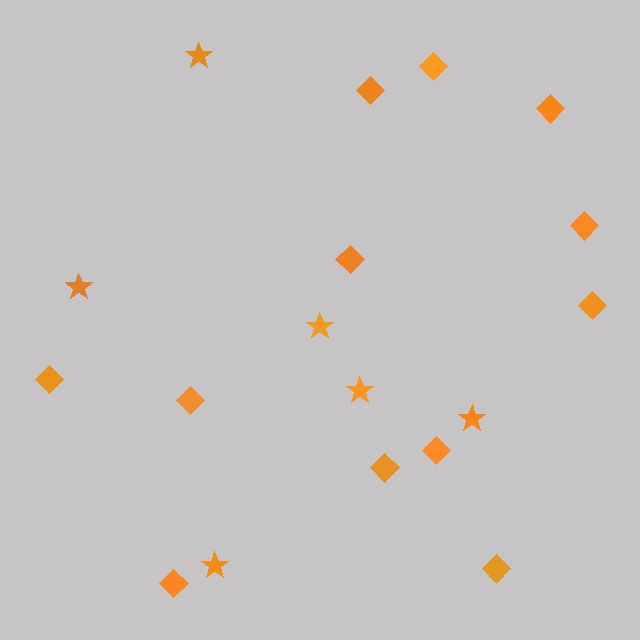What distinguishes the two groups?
There are 2 groups: one group of diamonds (12) and one group of stars (6).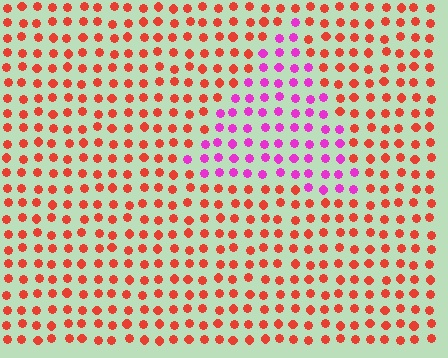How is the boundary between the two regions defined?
The boundary is defined purely by a slight shift in hue (about 57 degrees). Spacing, size, and orientation are identical on both sides.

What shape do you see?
I see a triangle.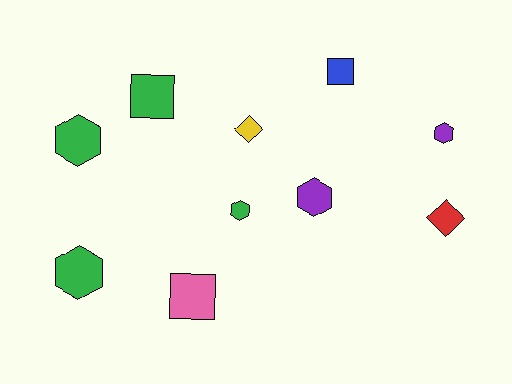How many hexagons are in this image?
There are 5 hexagons.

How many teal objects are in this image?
There are no teal objects.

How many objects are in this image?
There are 10 objects.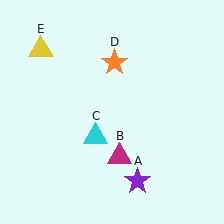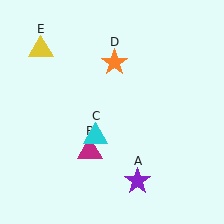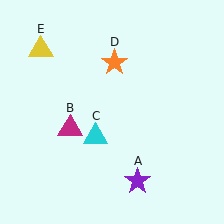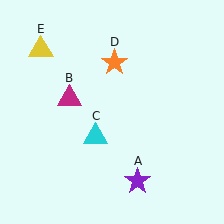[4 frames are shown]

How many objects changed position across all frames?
1 object changed position: magenta triangle (object B).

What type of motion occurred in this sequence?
The magenta triangle (object B) rotated clockwise around the center of the scene.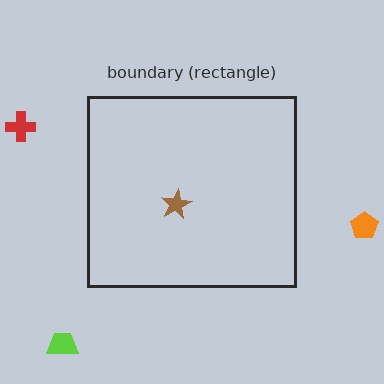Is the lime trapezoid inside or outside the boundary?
Outside.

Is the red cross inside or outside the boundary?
Outside.